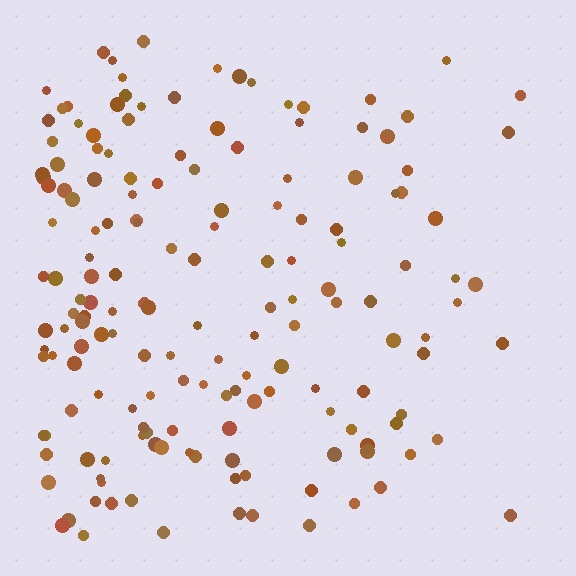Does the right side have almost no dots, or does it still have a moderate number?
Still a moderate number, just noticeably fewer than the left.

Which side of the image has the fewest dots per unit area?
The right.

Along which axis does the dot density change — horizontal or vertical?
Horizontal.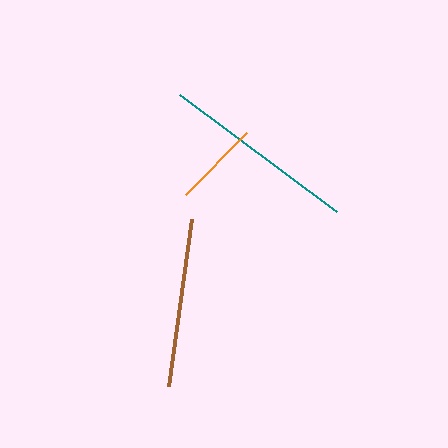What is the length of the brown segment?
The brown segment is approximately 169 pixels long.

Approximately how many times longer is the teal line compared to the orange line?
The teal line is approximately 2.3 times the length of the orange line.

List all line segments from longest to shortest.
From longest to shortest: teal, brown, orange.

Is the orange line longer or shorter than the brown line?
The brown line is longer than the orange line.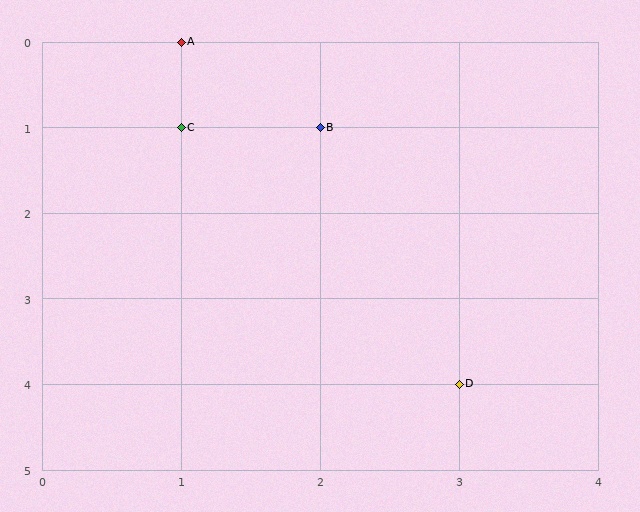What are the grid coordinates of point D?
Point D is at grid coordinates (3, 4).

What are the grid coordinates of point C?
Point C is at grid coordinates (1, 1).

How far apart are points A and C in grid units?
Points A and C are 1 row apart.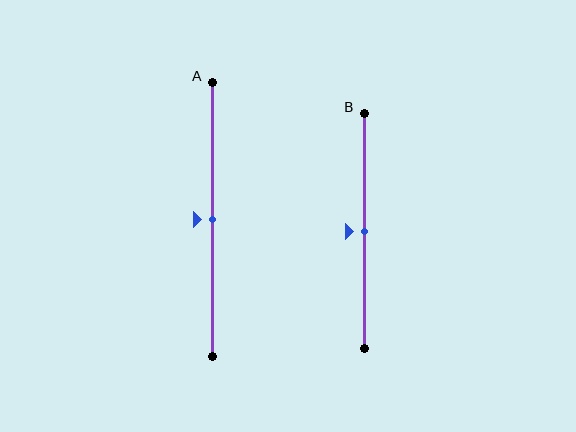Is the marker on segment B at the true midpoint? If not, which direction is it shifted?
Yes, the marker on segment B is at the true midpoint.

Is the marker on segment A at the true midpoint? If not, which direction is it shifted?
Yes, the marker on segment A is at the true midpoint.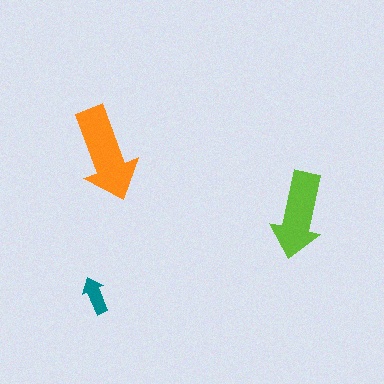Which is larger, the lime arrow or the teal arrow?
The lime one.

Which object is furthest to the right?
The lime arrow is rightmost.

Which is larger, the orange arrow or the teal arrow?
The orange one.